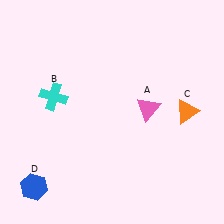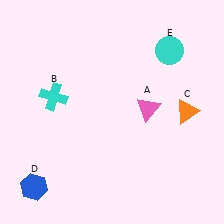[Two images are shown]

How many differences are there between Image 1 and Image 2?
There is 1 difference between the two images.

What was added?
A cyan circle (E) was added in Image 2.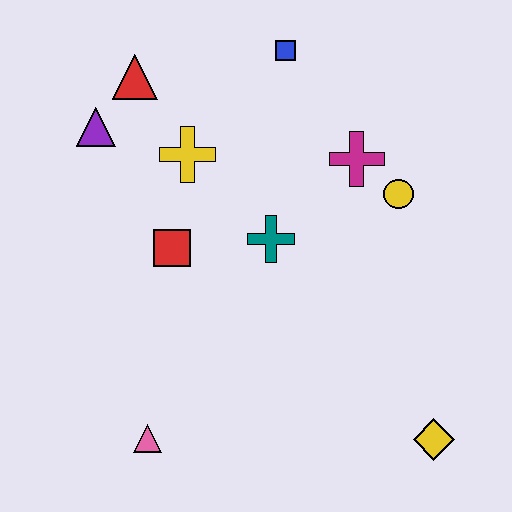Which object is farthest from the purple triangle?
The yellow diamond is farthest from the purple triangle.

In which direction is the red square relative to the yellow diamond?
The red square is to the left of the yellow diamond.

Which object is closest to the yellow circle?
The magenta cross is closest to the yellow circle.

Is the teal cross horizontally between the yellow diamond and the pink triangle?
Yes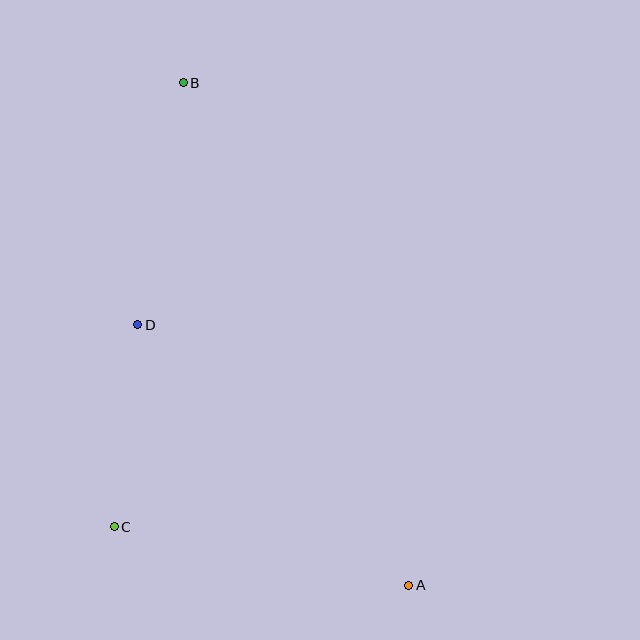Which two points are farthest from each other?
Points A and B are farthest from each other.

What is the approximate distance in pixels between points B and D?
The distance between B and D is approximately 246 pixels.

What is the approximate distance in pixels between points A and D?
The distance between A and D is approximately 376 pixels.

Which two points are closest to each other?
Points C and D are closest to each other.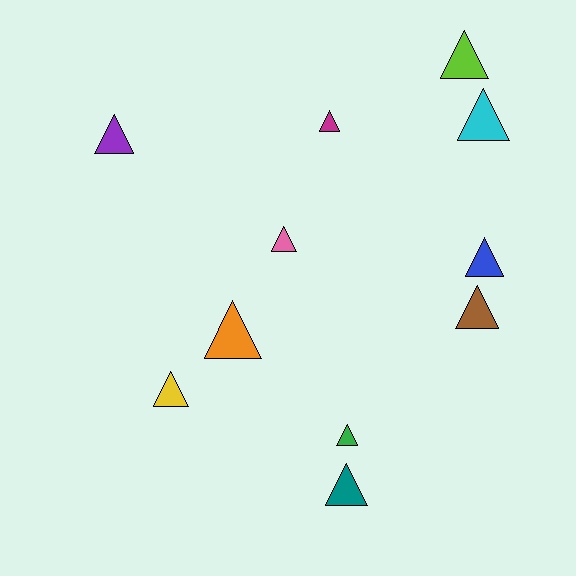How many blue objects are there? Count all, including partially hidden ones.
There is 1 blue object.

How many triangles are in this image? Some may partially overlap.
There are 11 triangles.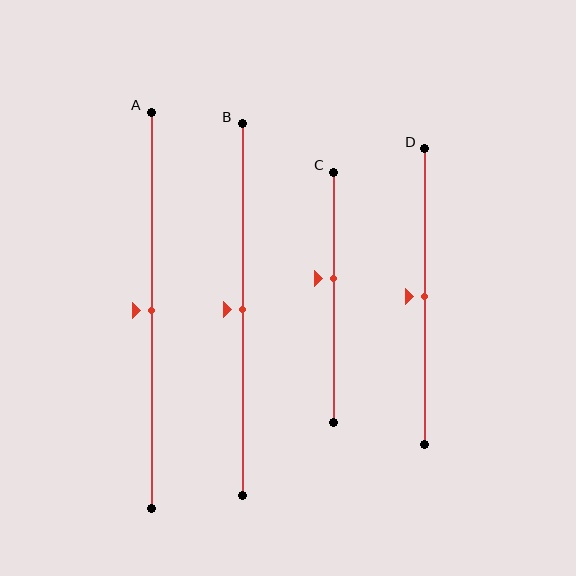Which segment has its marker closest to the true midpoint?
Segment A has its marker closest to the true midpoint.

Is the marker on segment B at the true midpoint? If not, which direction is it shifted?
Yes, the marker on segment B is at the true midpoint.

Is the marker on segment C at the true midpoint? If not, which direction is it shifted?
No, the marker on segment C is shifted upward by about 7% of the segment length.